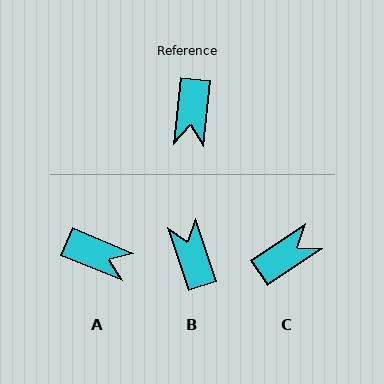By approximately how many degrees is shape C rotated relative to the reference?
Approximately 129 degrees counter-clockwise.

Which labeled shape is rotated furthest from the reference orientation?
B, about 156 degrees away.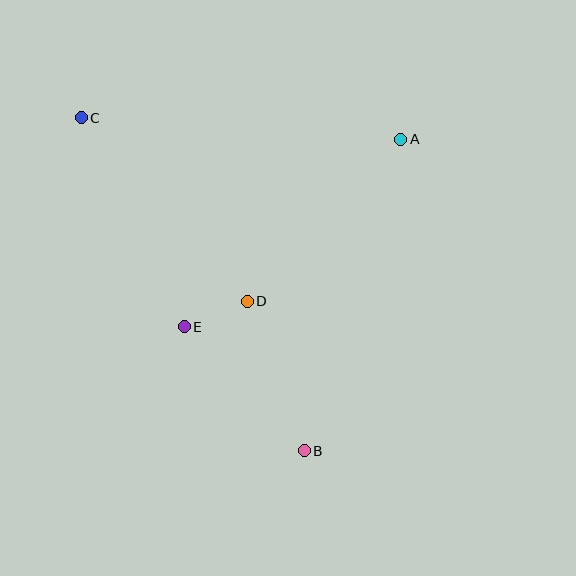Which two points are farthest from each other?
Points B and C are farthest from each other.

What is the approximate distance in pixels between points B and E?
The distance between B and E is approximately 173 pixels.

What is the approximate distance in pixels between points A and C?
The distance between A and C is approximately 320 pixels.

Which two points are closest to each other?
Points D and E are closest to each other.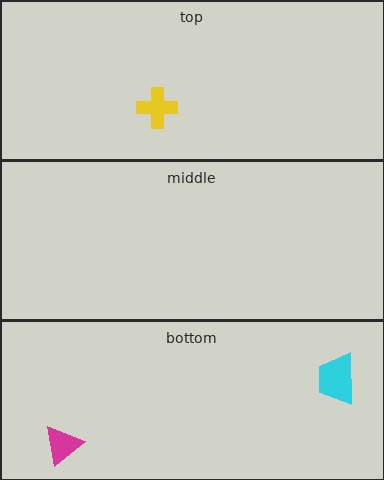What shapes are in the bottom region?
The magenta triangle, the cyan trapezoid.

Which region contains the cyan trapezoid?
The bottom region.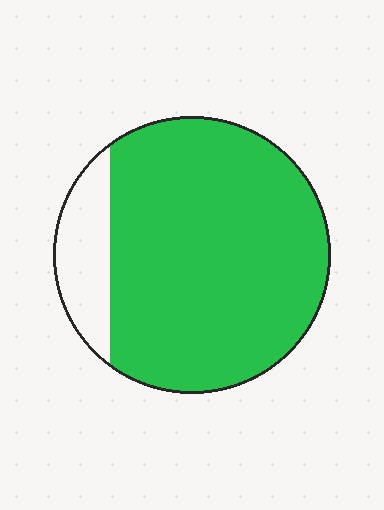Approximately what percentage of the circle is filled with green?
Approximately 85%.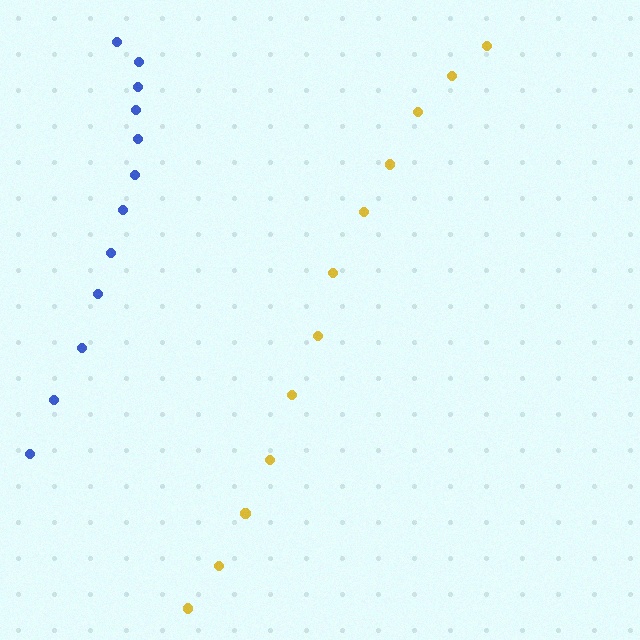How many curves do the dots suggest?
There are 2 distinct paths.